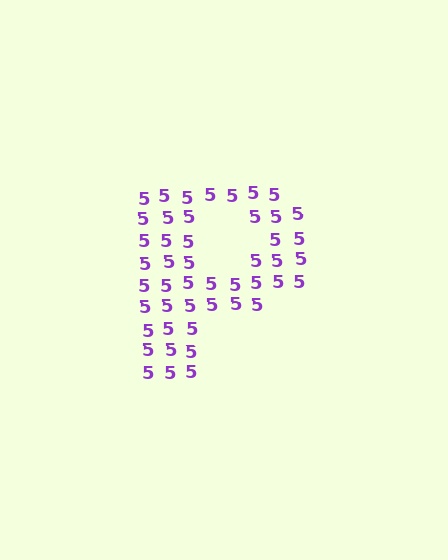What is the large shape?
The large shape is the letter P.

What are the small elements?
The small elements are digit 5's.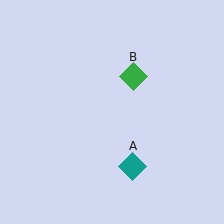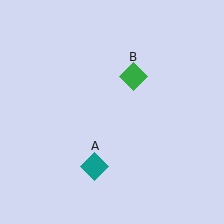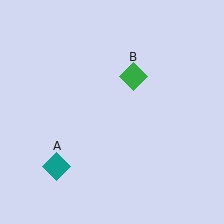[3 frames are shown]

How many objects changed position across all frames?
1 object changed position: teal diamond (object A).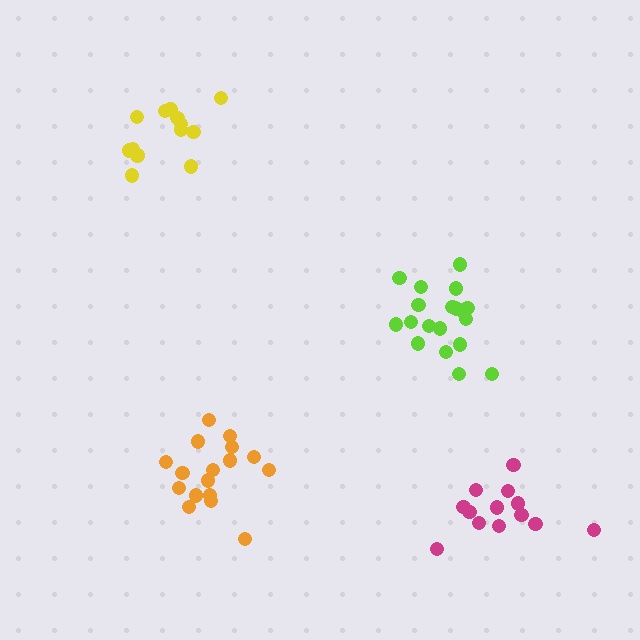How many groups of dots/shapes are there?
There are 4 groups.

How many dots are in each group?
Group 1: 17 dots, Group 2: 19 dots, Group 3: 13 dots, Group 4: 13 dots (62 total).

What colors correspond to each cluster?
The clusters are colored: orange, lime, magenta, yellow.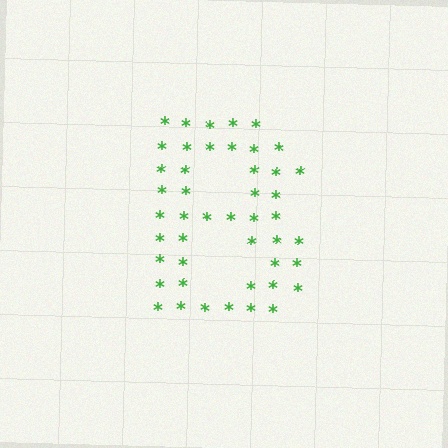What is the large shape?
The large shape is the letter B.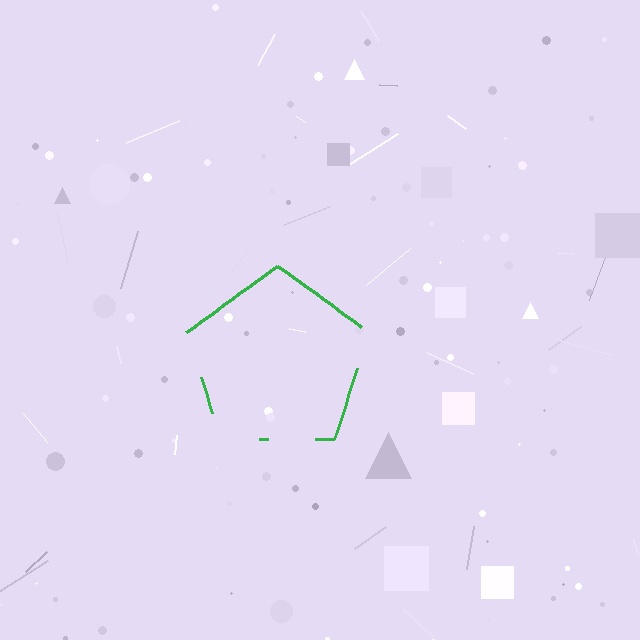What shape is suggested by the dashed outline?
The dashed outline suggests a pentagon.